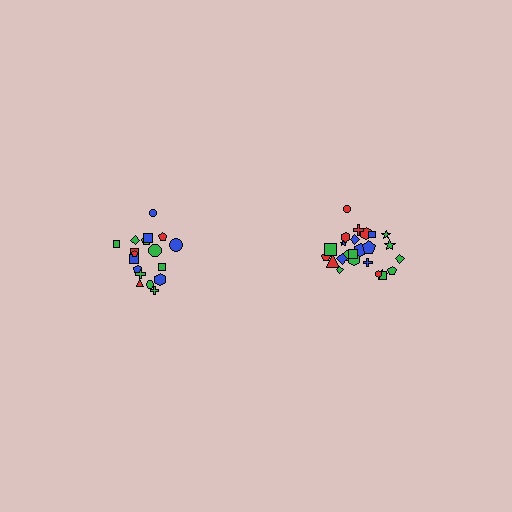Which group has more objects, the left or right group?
The right group.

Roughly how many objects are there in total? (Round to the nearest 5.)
Roughly 45 objects in total.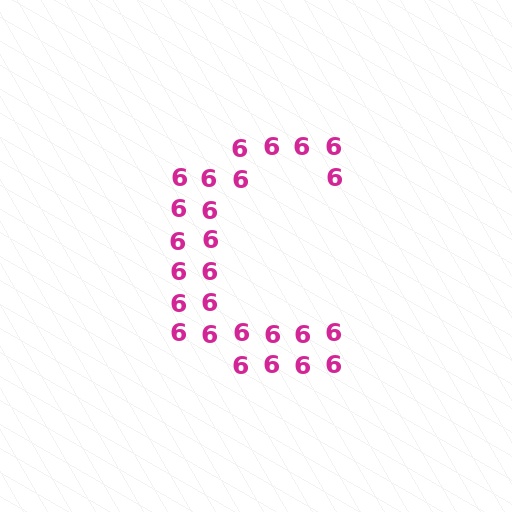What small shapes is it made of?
It is made of small digit 6's.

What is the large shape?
The large shape is the letter C.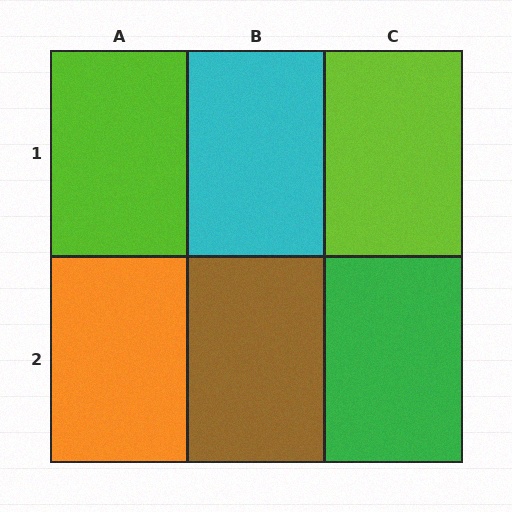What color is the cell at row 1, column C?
Lime.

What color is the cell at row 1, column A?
Lime.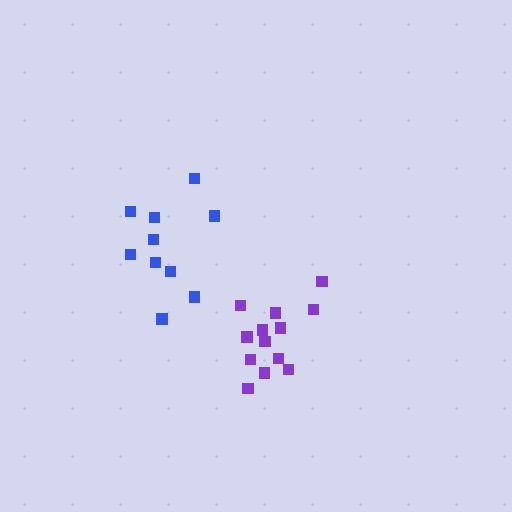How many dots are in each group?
Group 1: 10 dots, Group 2: 13 dots (23 total).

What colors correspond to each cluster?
The clusters are colored: blue, purple.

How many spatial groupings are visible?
There are 2 spatial groupings.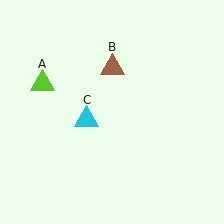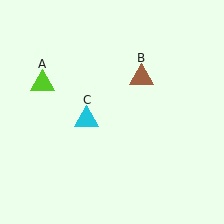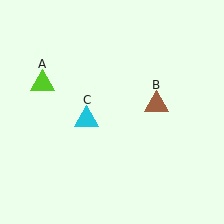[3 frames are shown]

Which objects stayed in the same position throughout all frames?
Lime triangle (object A) and cyan triangle (object C) remained stationary.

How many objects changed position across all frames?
1 object changed position: brown triangle (object B).